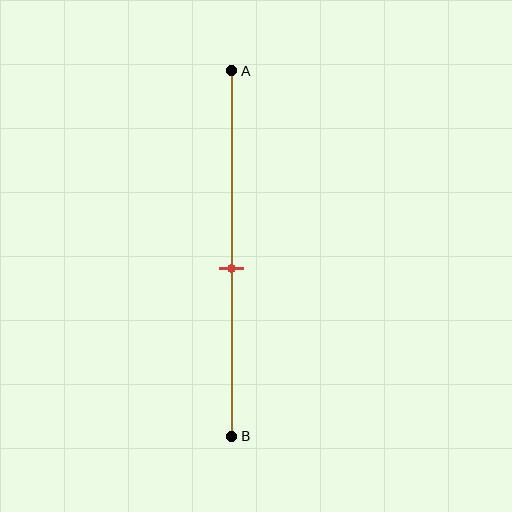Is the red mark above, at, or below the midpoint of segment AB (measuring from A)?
The red mark is below the midpoint of segment AB.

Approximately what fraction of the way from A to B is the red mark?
The red mark is approximately 55% of the way from A to B.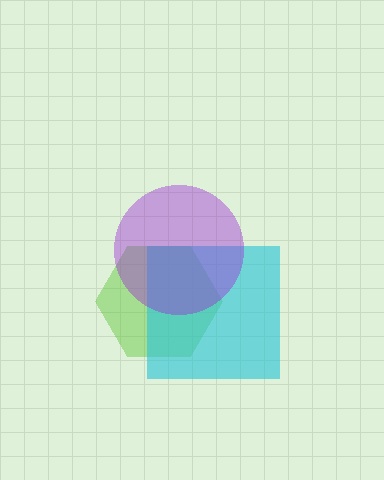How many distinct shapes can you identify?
There are 3 distinct shapes: a lime hexagon, a cyan square, a purple circle.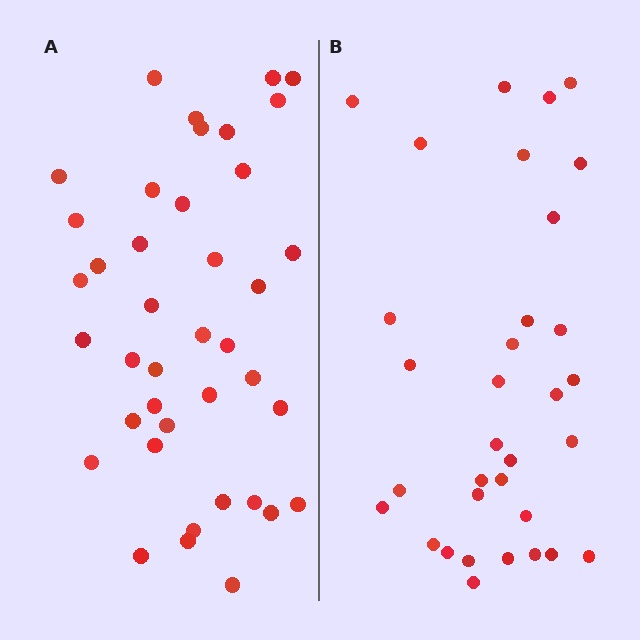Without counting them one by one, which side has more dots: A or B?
Region A (the left region) has more dots.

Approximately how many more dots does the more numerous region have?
Region A has roughly 8 or so more dots than region B.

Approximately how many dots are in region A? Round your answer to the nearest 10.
About 40 dots.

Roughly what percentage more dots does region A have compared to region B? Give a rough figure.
About 20% more.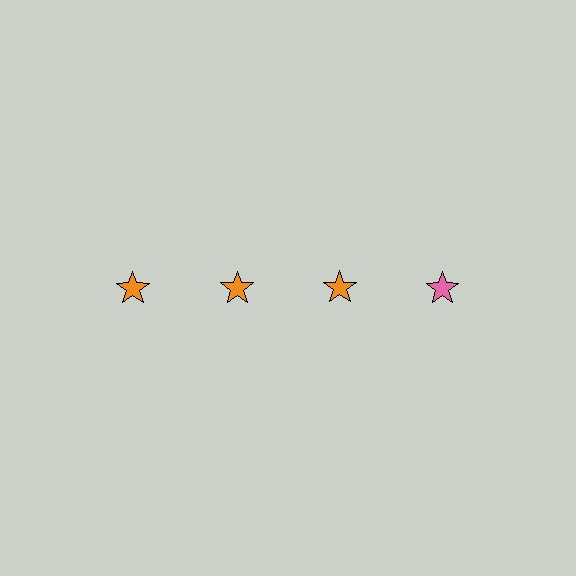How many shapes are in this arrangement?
There are 4 shapes arranged in a grid pattern.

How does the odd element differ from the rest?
It has a different color: pink instead of orange.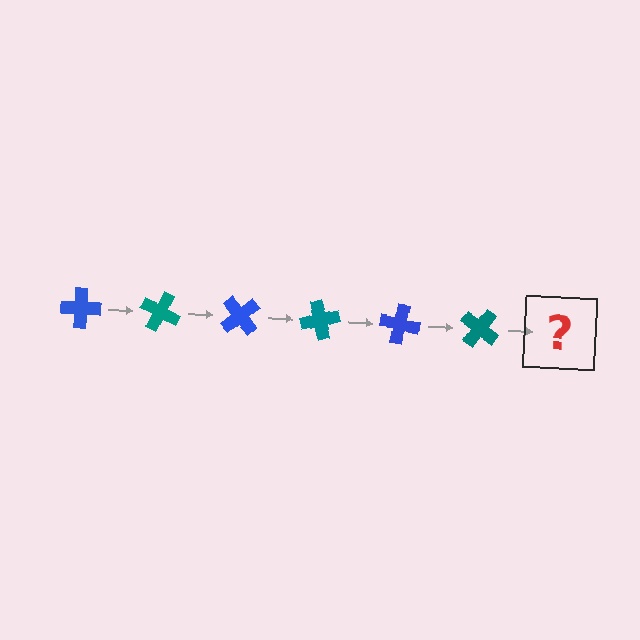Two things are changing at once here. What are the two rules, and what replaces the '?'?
The two rules are that it rotates 25 degrees each step and the color cycles through blue and teal. The '?' should be a blue cross, rotated 150 degrees from the start.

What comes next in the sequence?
The next element should be a blue cross, rotated 150 degrees from the start.